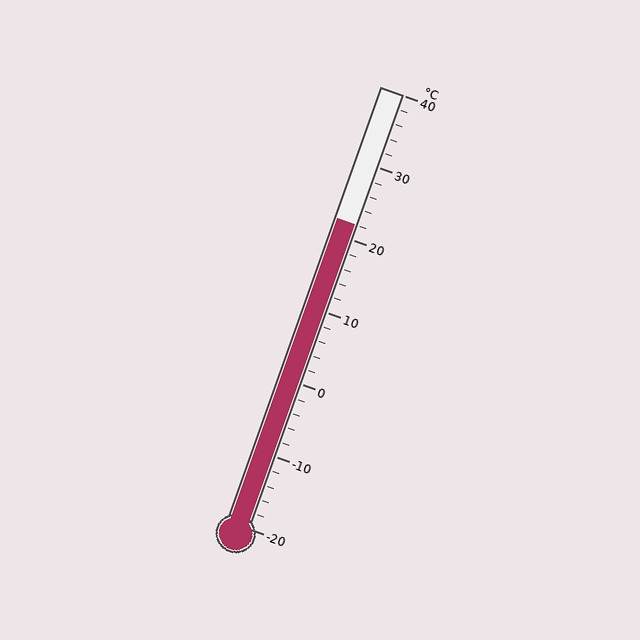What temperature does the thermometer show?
The thermometer shows approximately 22°C.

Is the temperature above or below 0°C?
The temperature is above 0°C.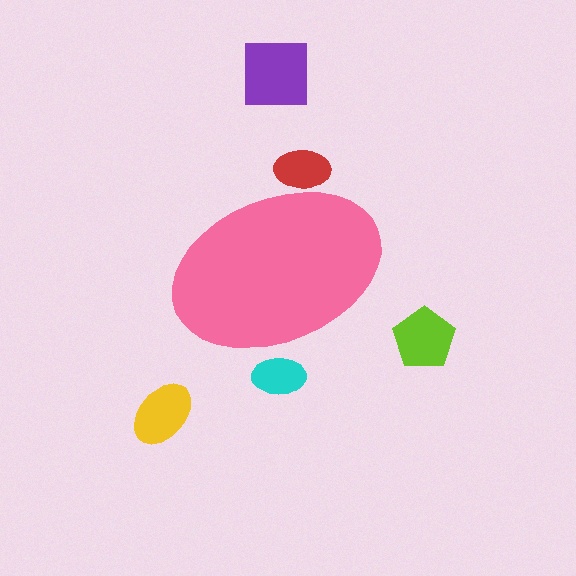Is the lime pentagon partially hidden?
No, the lime pentagon is fully visible.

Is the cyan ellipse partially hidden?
Yes, the cyan ellipse is partially hidden behind the pink ellipse.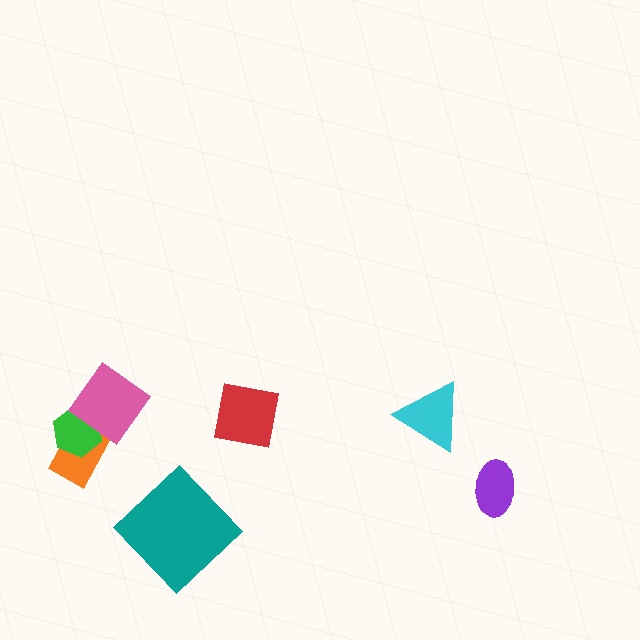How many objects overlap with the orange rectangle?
2 objects overlap with the orange rectangle.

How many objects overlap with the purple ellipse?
0 objects overlap with the purple ellipse.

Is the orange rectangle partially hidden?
Yes, it is partially covered by another shape.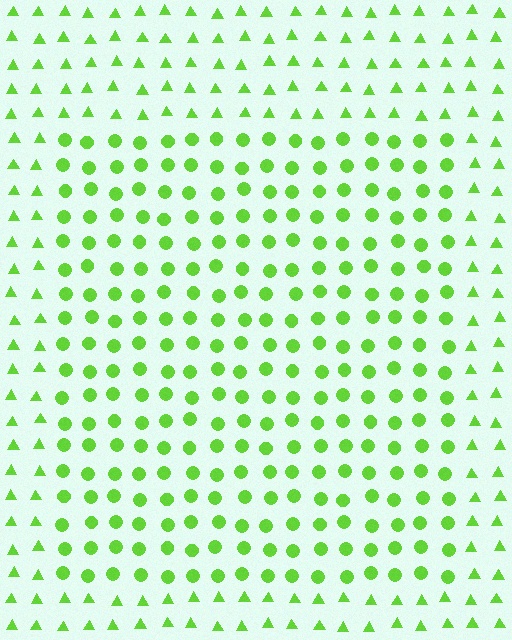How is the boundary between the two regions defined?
The boundary is defined by a change in element shape: circles inside vs. triangles outside. All elements share the same color and spacing.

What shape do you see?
I see a rectangle.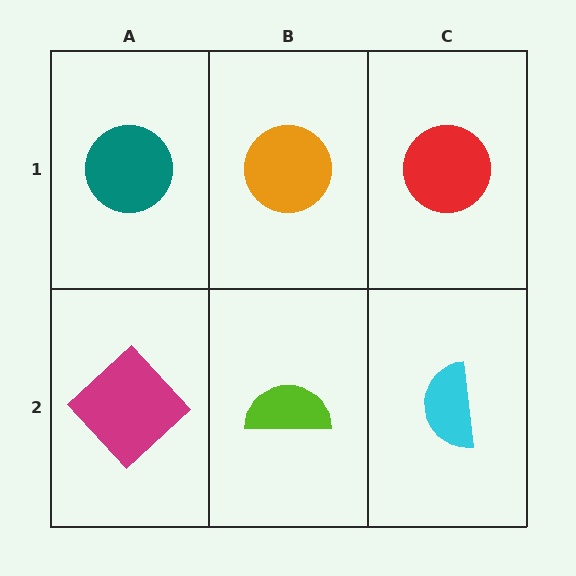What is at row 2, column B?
A lime semicircle.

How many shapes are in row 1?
3 shapes.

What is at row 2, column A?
A magenta diamond.